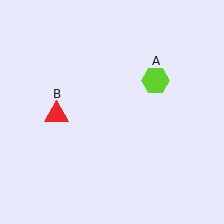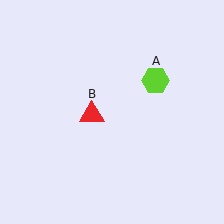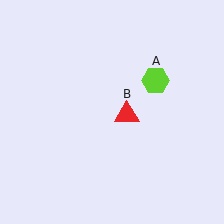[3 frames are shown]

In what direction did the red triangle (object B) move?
The red triangle (object B) moved right.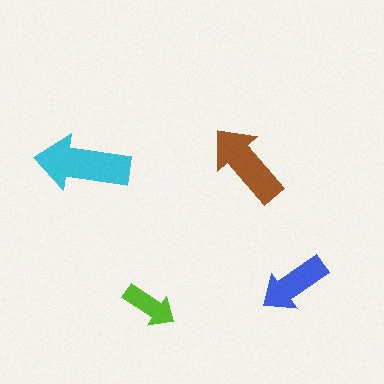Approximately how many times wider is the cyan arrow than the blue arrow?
About 1.5 times wider.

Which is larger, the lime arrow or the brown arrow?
The brown one.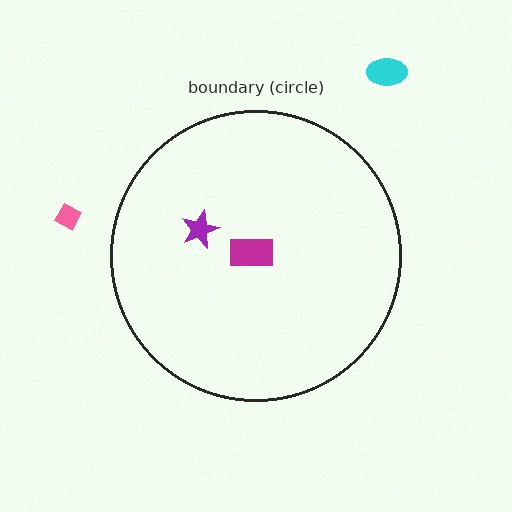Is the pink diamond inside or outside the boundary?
Outside.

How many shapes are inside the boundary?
2 inside, 2 outside.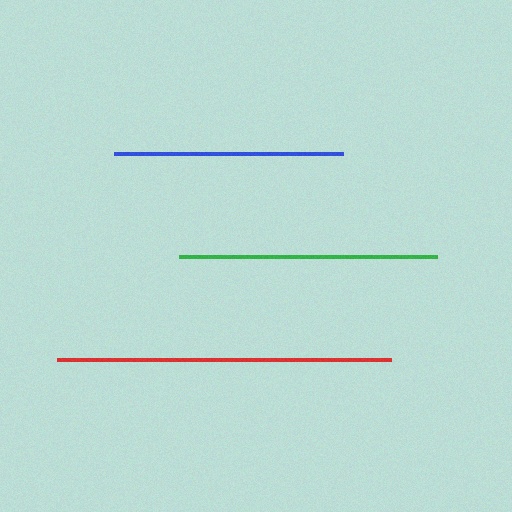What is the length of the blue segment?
The blue segment is approximately 229 pixels long.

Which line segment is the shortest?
The blue line is the shortest at approximately 229 pixels.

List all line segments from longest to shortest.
From longest to shortest: red, green, blue.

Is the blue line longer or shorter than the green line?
The green line is longer than the blue line.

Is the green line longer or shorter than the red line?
The red line is longer than the green line.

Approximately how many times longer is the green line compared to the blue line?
The green line is approximately 1.1 times the length of the blue line.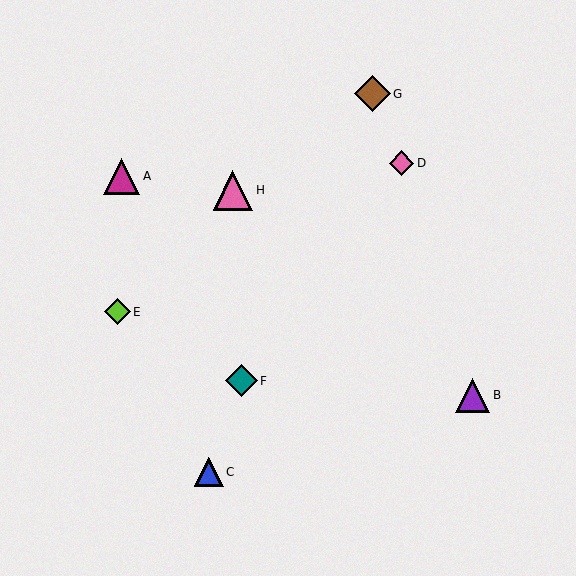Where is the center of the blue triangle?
The center of the blue triangle is at (209, 472).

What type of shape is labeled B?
Shape B is a purple triangle.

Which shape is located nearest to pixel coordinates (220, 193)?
The pink triangle (labeled H) at (233, 190) is nearest to that location.